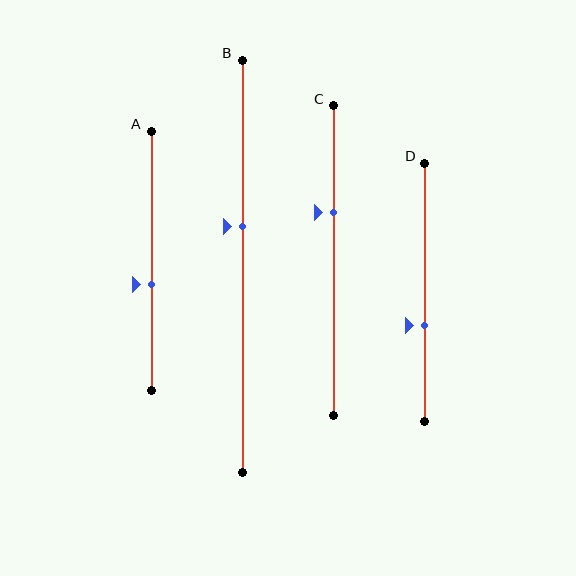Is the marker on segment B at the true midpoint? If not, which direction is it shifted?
No, the marker on segment B is shifted upward by about 10% of the segment length.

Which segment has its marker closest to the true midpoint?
Segment A has its marker closest to the true midpoint.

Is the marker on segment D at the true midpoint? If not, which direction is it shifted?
No, the marker on segment D is shifted downward by about 13% of the segment length.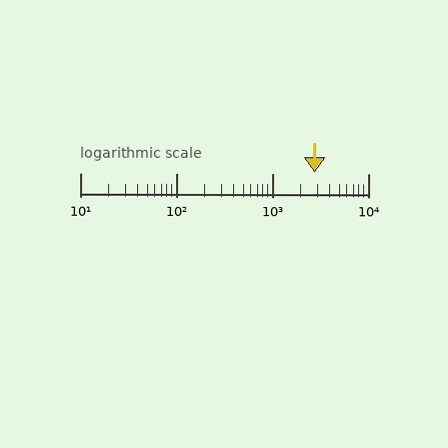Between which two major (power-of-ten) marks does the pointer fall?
The pointer is between 1000 and 10000.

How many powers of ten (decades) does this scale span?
The scale spans 3 decades, from 10 to 10000.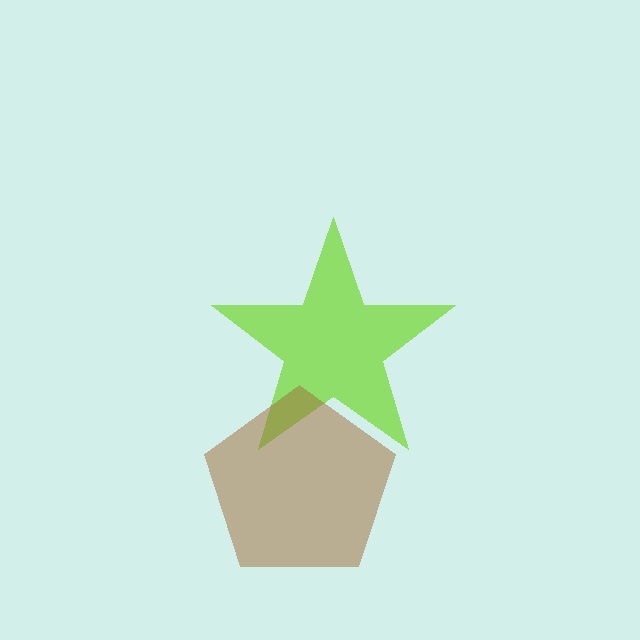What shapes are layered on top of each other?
The layered shapes are: a lime star, a brown pentagon.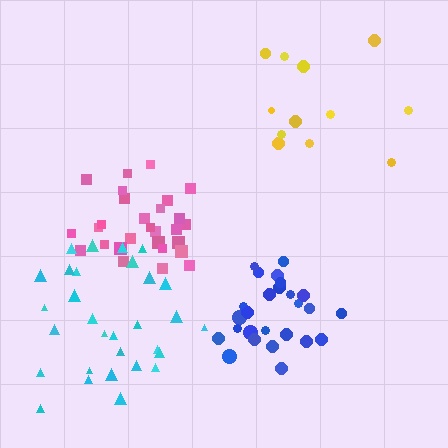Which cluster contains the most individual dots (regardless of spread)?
Cyan (31).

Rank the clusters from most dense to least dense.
pink, blue, cyan, yellow.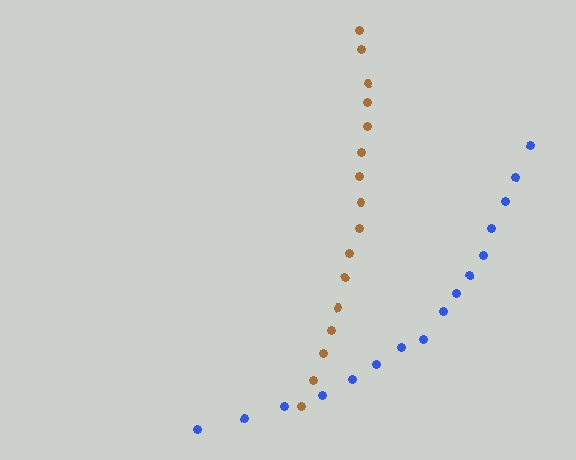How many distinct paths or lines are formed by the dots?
There are 2 distinct paths.